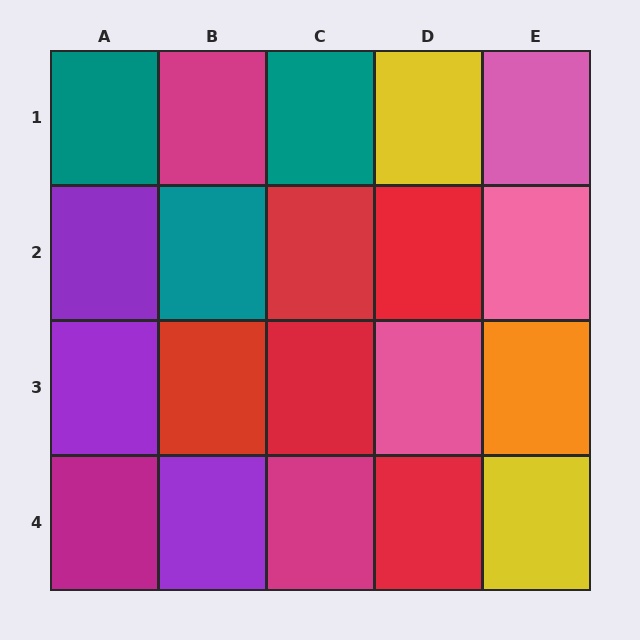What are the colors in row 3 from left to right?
Purple, red, red, pink, orange.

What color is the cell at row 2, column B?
Teal.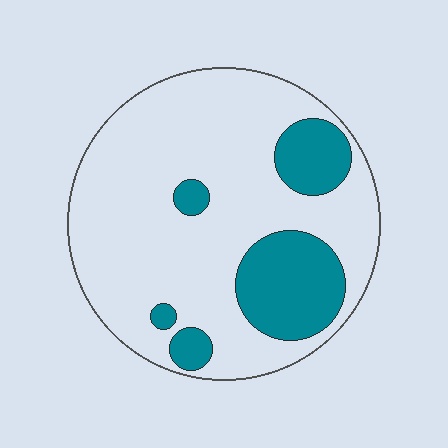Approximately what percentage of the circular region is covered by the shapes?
Approximately 25%.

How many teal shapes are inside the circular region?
5.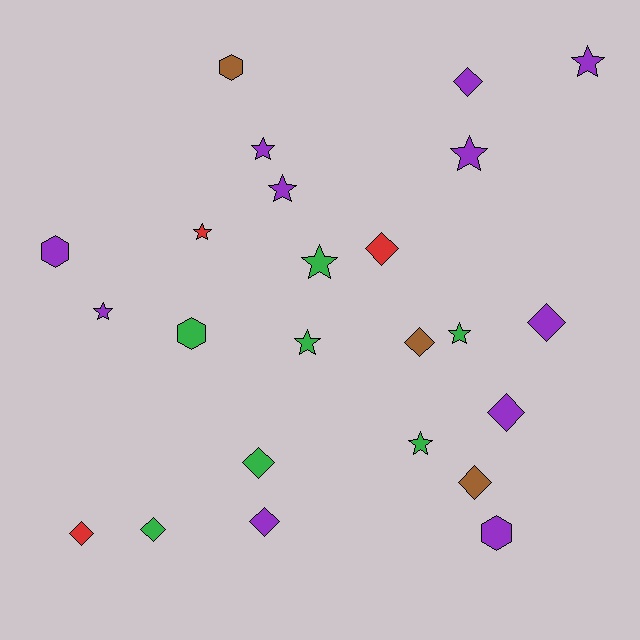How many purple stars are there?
There are 5 purple stars.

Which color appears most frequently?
Purple, with 11 objects.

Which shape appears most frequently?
Star, with 10 objects.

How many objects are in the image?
There are 24 objects.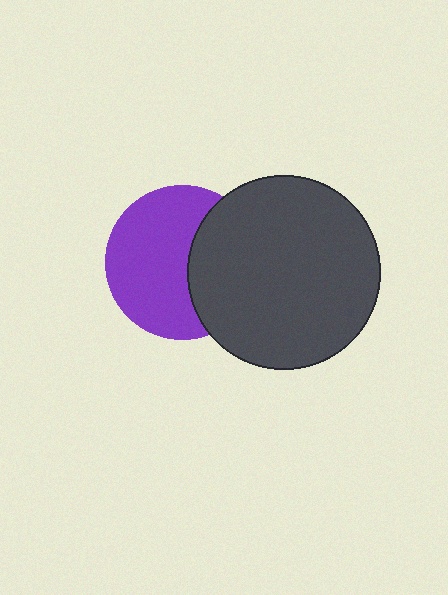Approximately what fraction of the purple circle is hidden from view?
Roughly 38% of the purple circle is hidden behind the dark gray circle.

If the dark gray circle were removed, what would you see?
You would see the complete purple circle.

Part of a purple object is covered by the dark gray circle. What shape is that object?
It is a circle.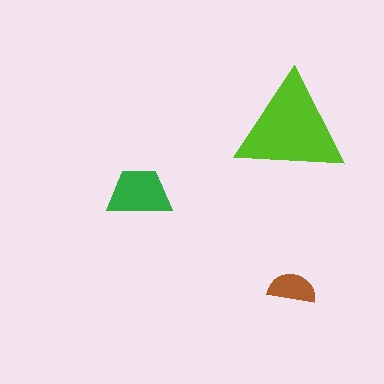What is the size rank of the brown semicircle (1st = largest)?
3rd.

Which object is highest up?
The lime triangle is topmost.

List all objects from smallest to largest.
The brown semicircle, the green trapezoid, the lime triangle.